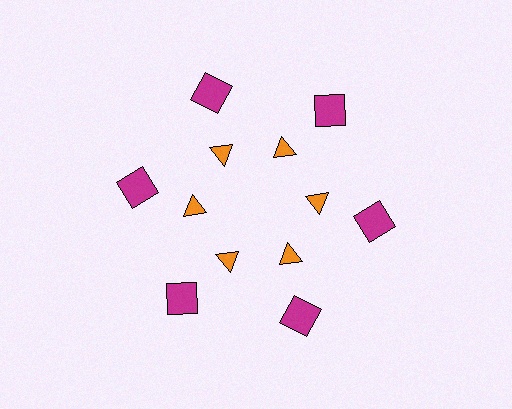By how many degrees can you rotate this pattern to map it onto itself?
The pattern maps onto itself every 60 degrees of rotation.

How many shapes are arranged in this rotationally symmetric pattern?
There are 12 shapes, arranged in 6 groups of 2.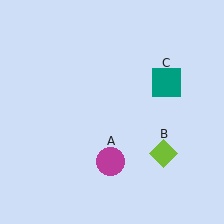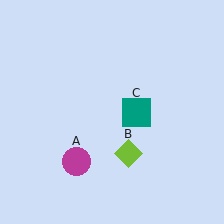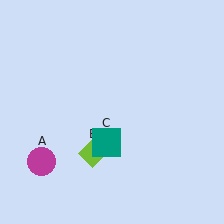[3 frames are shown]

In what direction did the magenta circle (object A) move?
The magenta circle (object A) moved left.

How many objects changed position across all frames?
3 objects changed position: magenta circle (object A), lime diamond (object B), teal square (object C).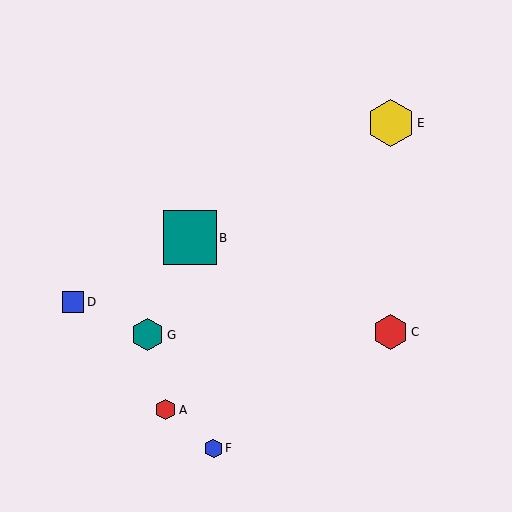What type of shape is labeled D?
Shape D is a blue square.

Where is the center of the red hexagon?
The center of the red hexagon is at (166, 410).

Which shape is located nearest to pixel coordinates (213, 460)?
The blue hexagon (labeled F) at (213, 449) is nearest to that location.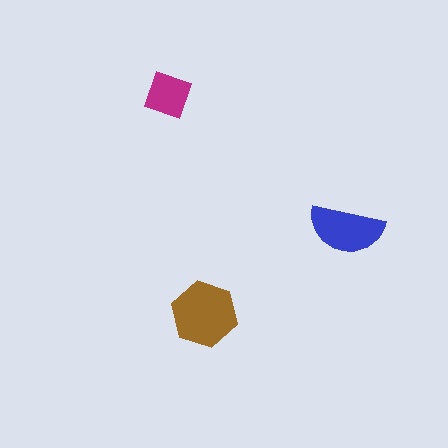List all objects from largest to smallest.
The brown hexagon, the blue semicircle, the magenta diamond.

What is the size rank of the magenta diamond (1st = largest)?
3rd.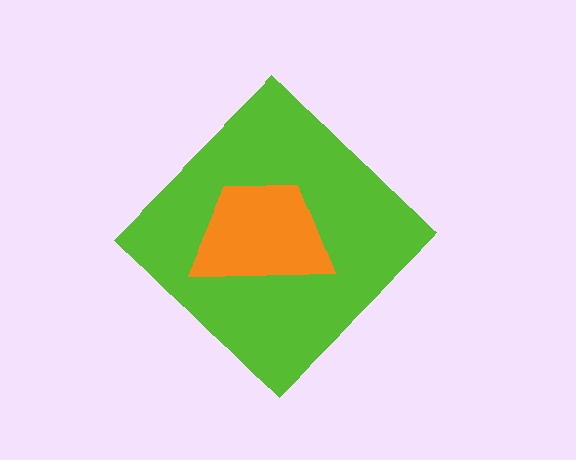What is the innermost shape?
The orange trapezoid.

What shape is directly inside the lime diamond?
The orange trapezoid.